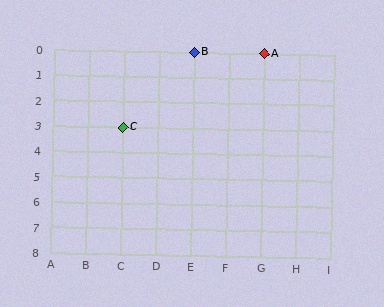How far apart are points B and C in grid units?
Points B and C are 2 columns and 3 rows apart (about 3.6 grid units diagonally).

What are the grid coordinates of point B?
Point B is at grid coordinates (E, 0).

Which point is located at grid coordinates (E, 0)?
Point B is at (E, 0).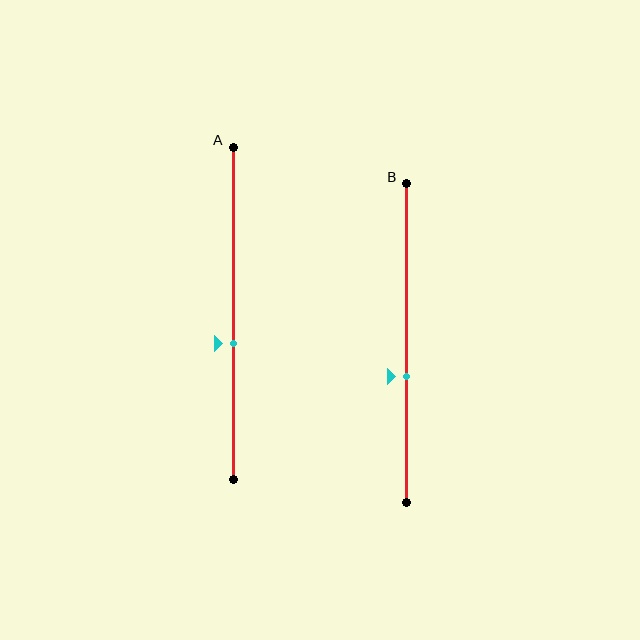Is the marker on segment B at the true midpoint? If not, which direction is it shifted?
No, the marker on segment B is shifted downward by about 11% of the segment length.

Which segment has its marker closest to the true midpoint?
Segment A has its marker closest to the true midpoint.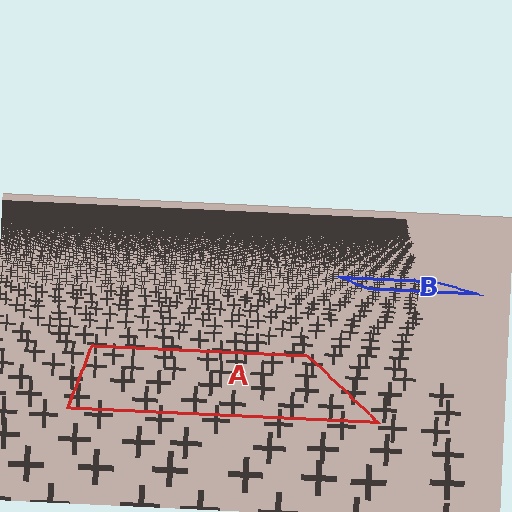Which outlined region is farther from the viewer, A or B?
Region B is farther from the viewer — the texture elements inside it appear smaller and more densely packed.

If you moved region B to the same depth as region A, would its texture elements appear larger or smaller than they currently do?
They would appear larger. At a closer depth, the same texture elements are projected at a bigger on-screen size.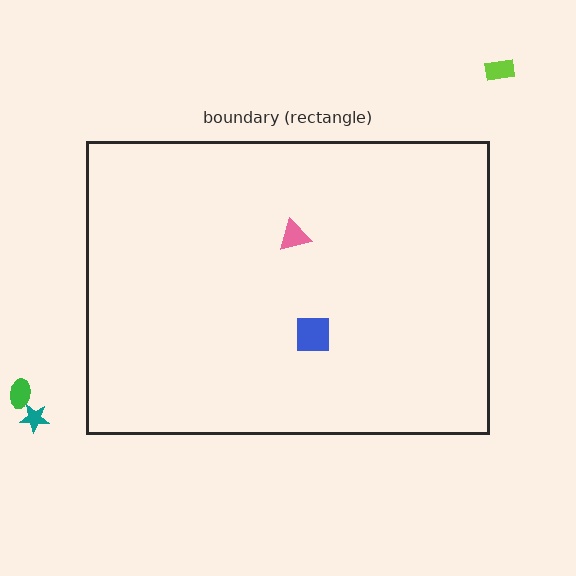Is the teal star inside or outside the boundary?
Outside.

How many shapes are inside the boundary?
2 inside, 3 outside.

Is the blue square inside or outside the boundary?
Inside.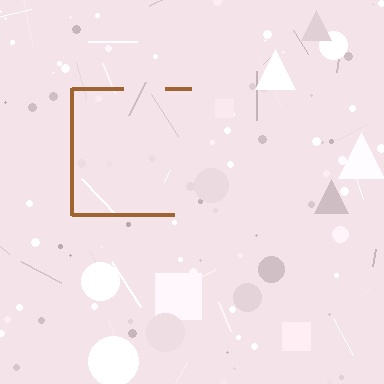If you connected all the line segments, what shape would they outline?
They would outline a square.